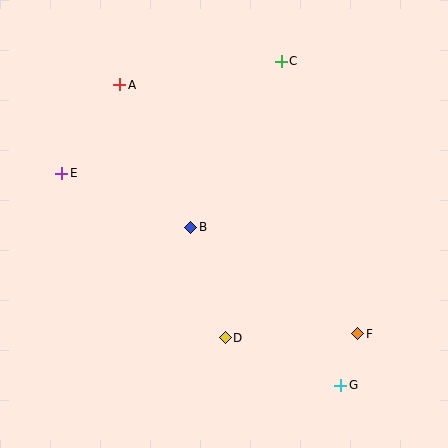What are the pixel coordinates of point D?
Point D is at (225, 338).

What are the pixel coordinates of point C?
Point C is at (281, 61).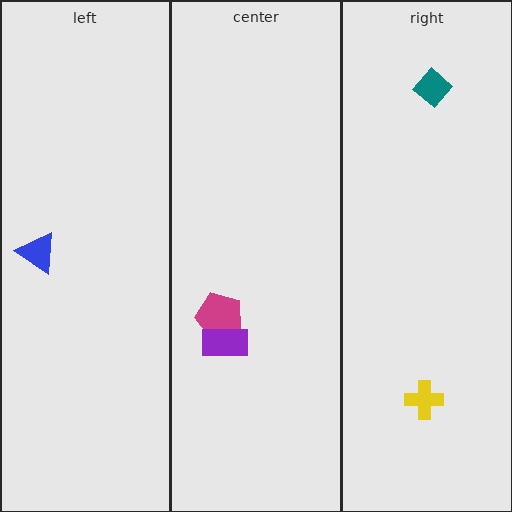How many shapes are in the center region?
2.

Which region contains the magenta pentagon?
The center region.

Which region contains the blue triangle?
The left region.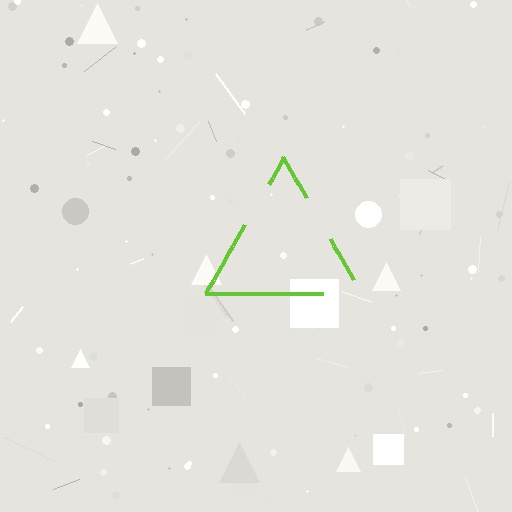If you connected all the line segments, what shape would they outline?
They would outline a triangle.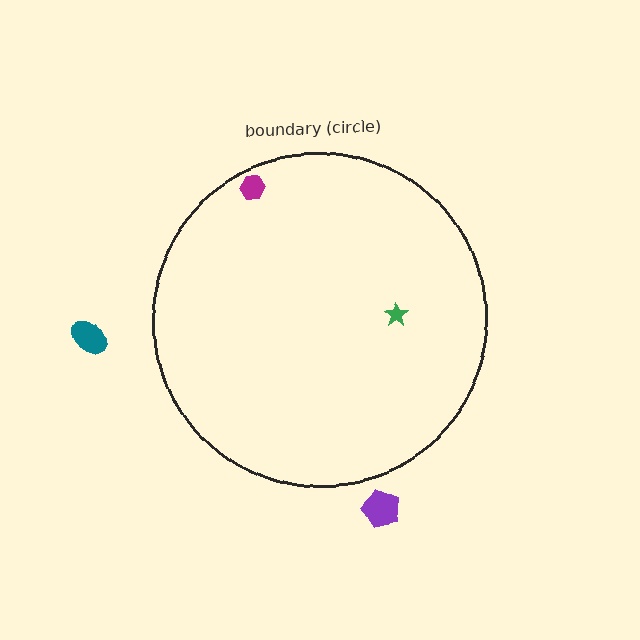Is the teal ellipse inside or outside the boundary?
Outside.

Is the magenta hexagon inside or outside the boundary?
Inside.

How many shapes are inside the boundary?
2 inside, 2 outside.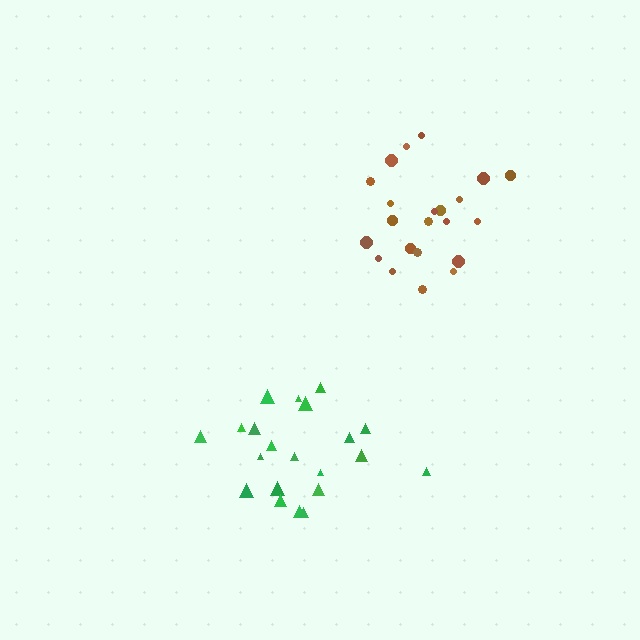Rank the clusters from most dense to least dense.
brown, green.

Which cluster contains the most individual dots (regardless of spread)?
Brown (22).